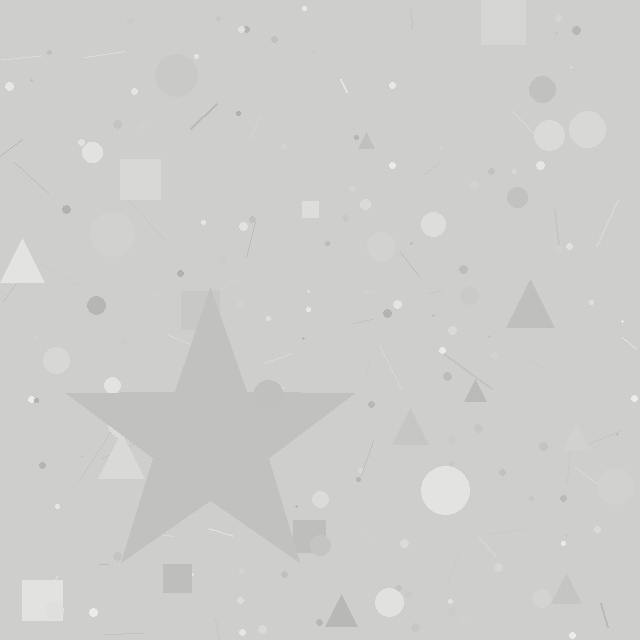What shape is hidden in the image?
A star is hidden in the image.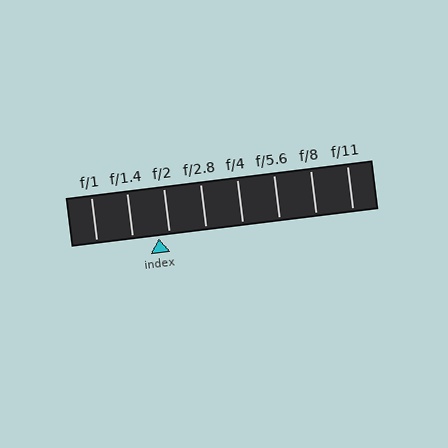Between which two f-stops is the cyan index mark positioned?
The index mark is between f/1.4 and f/2.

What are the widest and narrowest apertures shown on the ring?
The widest aperture shown is f/1 and the narrowest is f/11.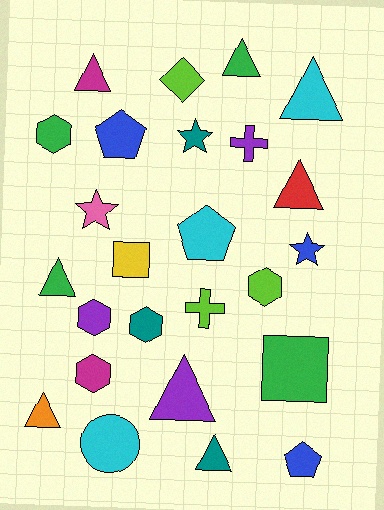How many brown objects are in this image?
There are no brown objects.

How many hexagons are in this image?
There are 5 hexagons.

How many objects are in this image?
There are 25 objects.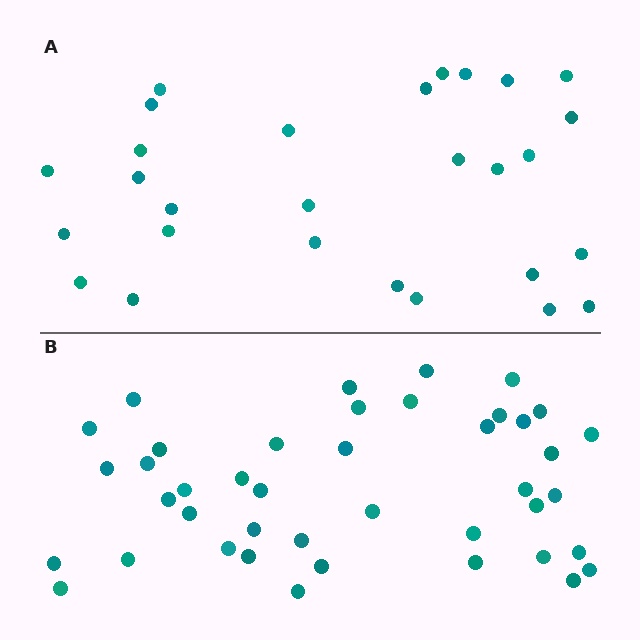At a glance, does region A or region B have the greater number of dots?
Region B (the bottom region) has more dots.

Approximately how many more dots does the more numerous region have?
Region B has approximately 15 more dots than region A.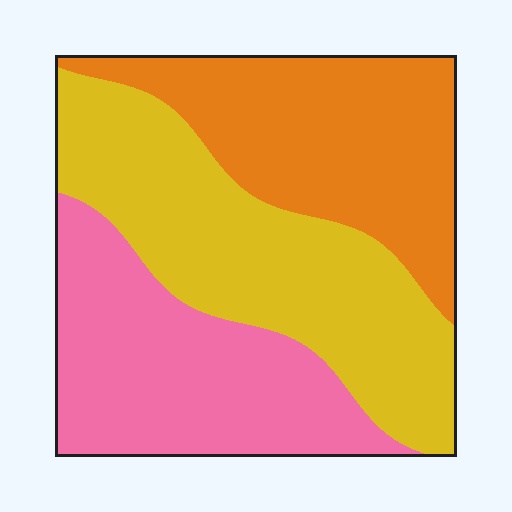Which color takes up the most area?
Yellow, at roughly 40%.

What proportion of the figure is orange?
Orange covers around 30% of the figure.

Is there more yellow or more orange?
Yellow.